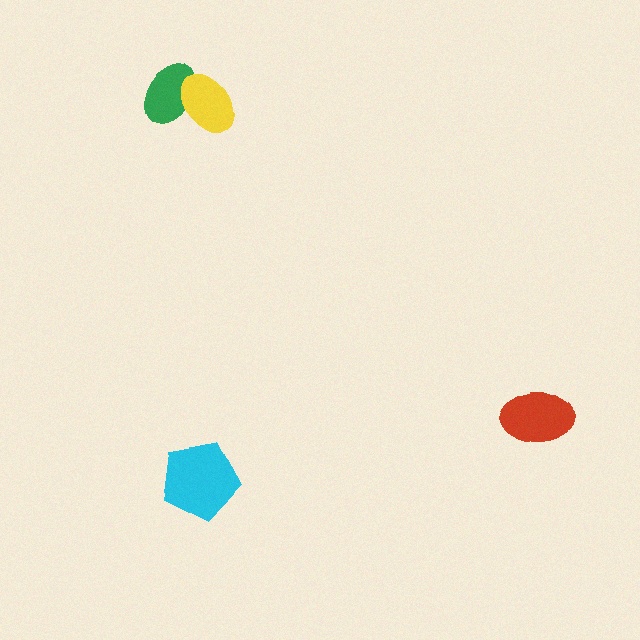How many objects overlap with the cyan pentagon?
0 objects overlap with the cyan pentagon.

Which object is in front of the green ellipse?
The yellow ellipse is in front of the green ellipse.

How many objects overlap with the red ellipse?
0 objects overlap with the red ellipse.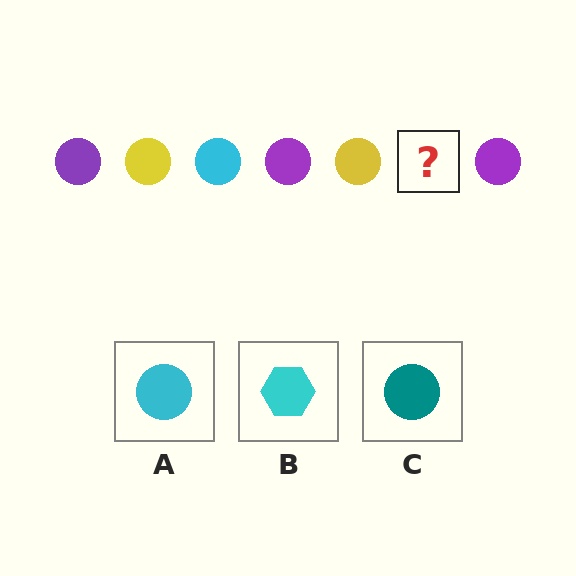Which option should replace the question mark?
Option A.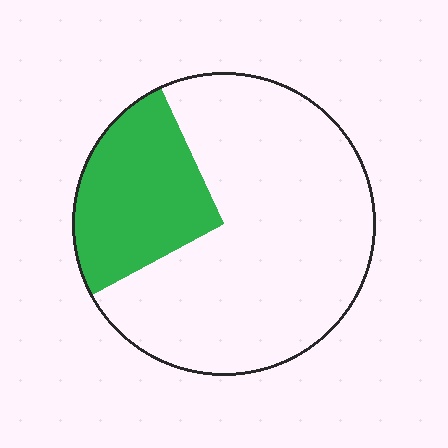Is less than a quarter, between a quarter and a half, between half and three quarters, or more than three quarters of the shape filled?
Between a quarter and a half.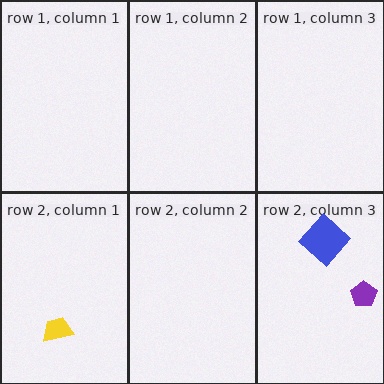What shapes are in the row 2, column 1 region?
The yellow trapezoid.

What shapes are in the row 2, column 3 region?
The blue diamond, the purple pentagon.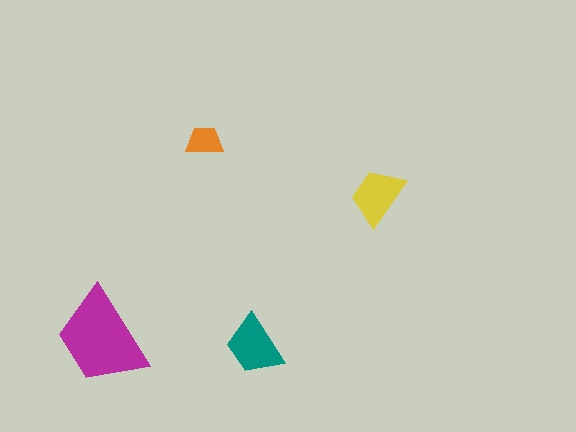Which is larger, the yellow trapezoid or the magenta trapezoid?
The magenta one.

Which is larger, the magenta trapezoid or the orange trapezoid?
The magenta one.